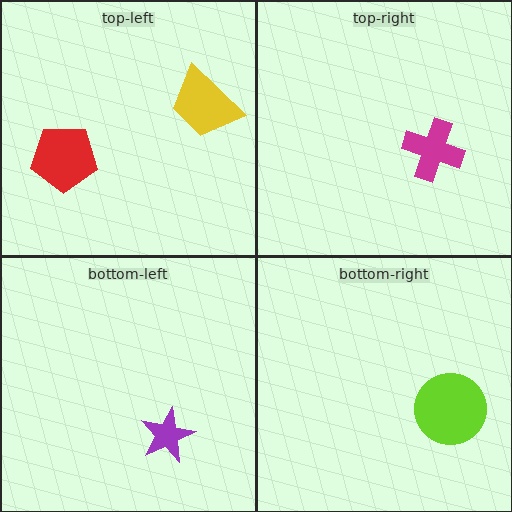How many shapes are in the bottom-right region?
1.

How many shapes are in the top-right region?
1.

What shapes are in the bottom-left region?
The purple star.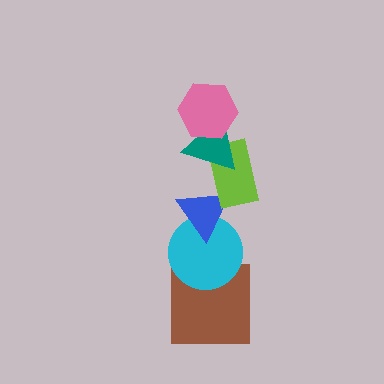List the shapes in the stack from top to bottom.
From top to bottom: the pink hexagon, the teal triangle, the lime rectangle, the blue triangle, the cyan circle, the brown square.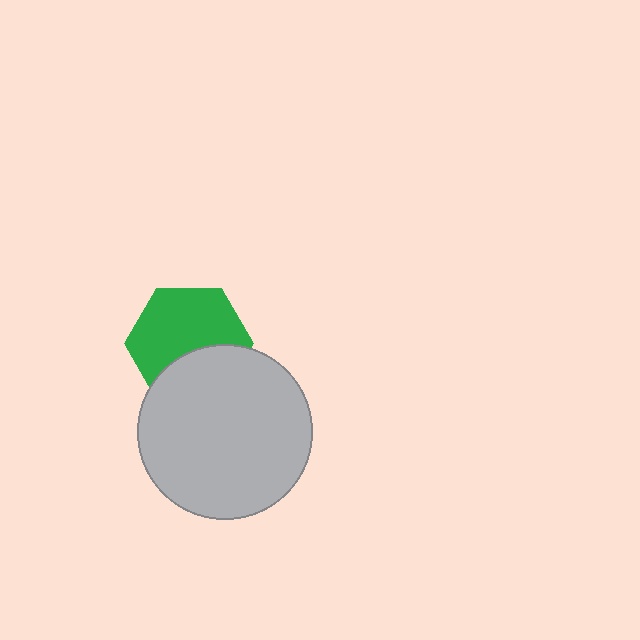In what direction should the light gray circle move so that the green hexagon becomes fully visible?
The light gray circle should move down. That is the shortest direction to clear the overlap and leave the green hexagon fully visible.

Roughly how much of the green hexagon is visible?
About half of it is visible (roughly 64%).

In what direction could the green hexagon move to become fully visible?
The green hexagon could move up. That would shift it out from behind the light gray circle entirely.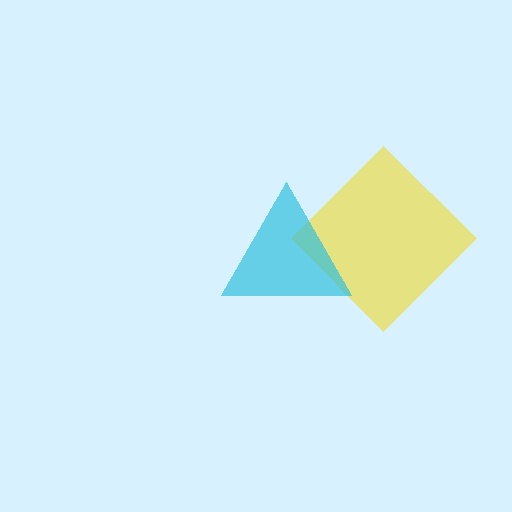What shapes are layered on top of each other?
The layered shapes are: a yellow diamond, a cyan triangle.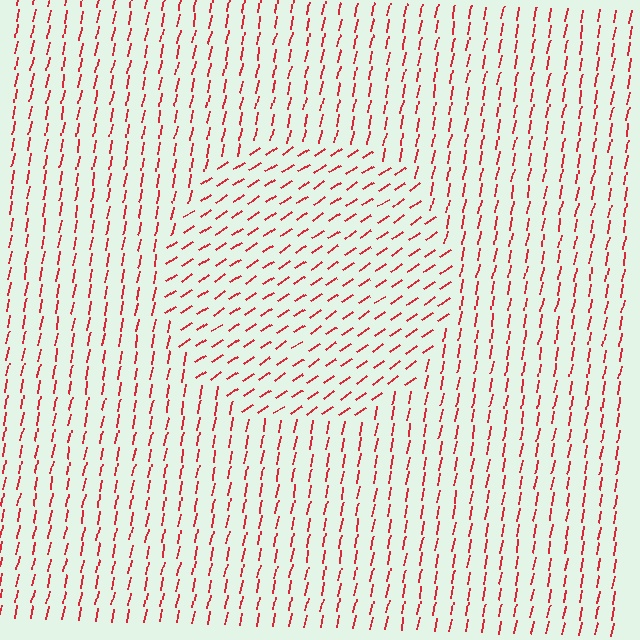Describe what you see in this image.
The image is filled with small red line segments. A circle region in the image has lines oriented differently from the surrounding lines, creating a visible texture boundary.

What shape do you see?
I see a circle.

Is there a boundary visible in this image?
Yes, there is a texture boundary formed by a change in line orientation.